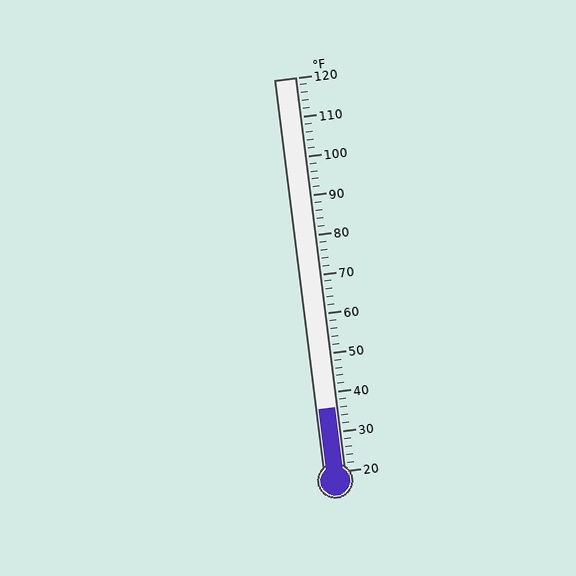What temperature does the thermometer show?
The thermometer shows approximately 36°F.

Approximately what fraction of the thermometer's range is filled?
The thermometer is filled to approximately 15% of its range.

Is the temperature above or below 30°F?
The temperature is above 30°F.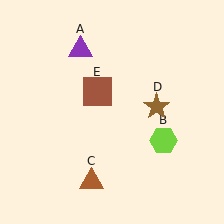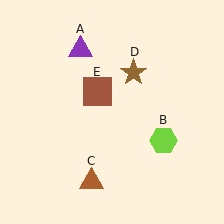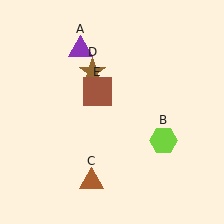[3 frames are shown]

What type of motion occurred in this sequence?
The brown star (object D) rotated counterclockwise around the center of the scene.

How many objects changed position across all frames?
1 object changed position: brown star (object D).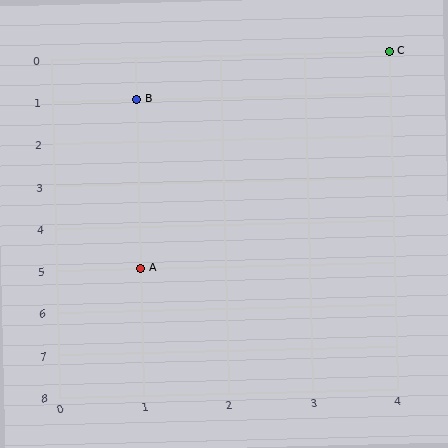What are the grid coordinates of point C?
Point C is at grid coordinates (4, 0).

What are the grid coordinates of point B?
Point B is at grid coordinates (1, 1).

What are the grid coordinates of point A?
Point A is at grid coordinates (1, 5).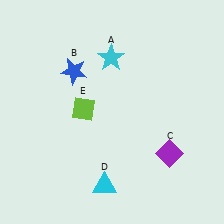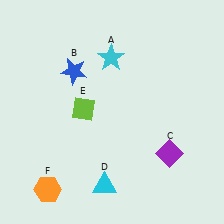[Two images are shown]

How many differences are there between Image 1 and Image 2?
There is 1 difference between the two images.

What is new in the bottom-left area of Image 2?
An orange hexagon (F) was added in the bottom-left area of Image 2.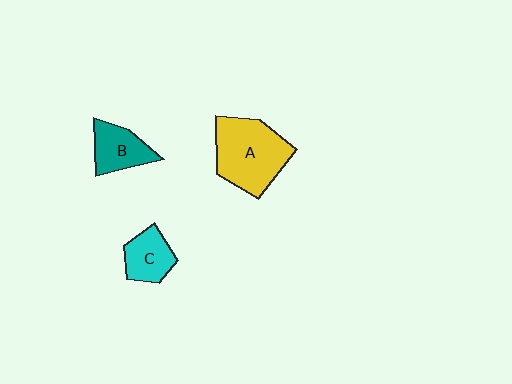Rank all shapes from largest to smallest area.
From largest to smallest: A (yellow), B (teal), C (cyan).